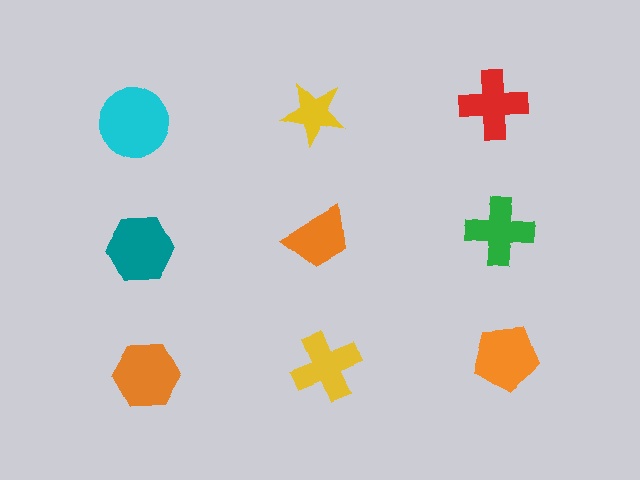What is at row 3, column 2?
A yellow cross.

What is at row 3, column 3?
An orange pentagon.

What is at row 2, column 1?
A teal hexagon.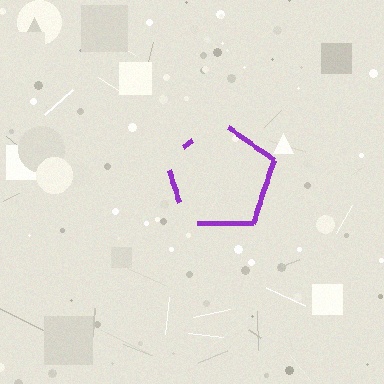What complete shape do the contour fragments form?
The contour fragments form a pentagon.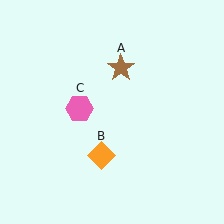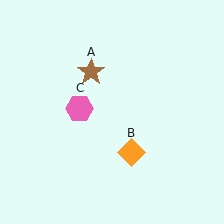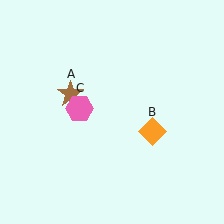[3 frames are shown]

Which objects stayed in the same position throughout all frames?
Pink hexagon (object C) remained stationary.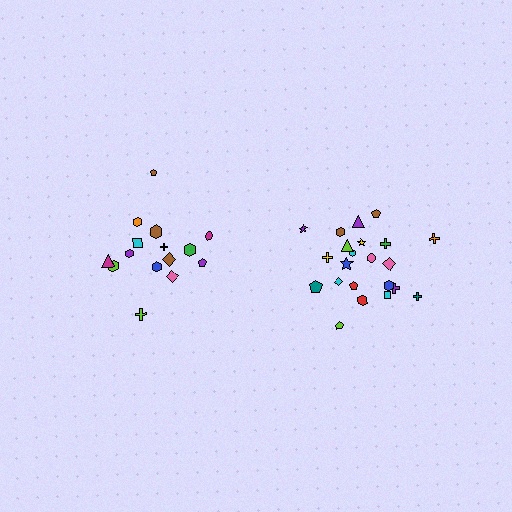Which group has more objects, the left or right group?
The right group.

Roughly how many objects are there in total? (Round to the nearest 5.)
Roughly 35 objects in total.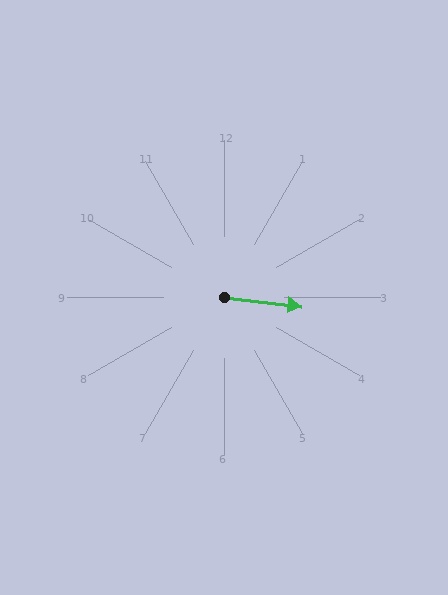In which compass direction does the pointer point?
East.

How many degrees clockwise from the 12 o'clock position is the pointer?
Approximately 96 degrees.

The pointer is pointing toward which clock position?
Roughly 3 o'clock.